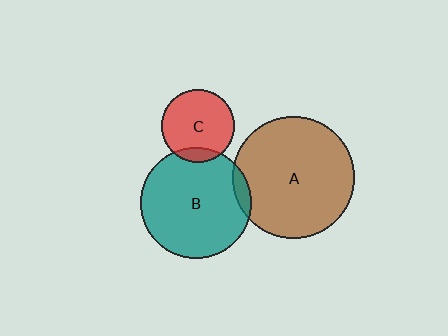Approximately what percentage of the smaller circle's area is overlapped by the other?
Approximately 5%.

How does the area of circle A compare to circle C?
Approximately 2.8 times.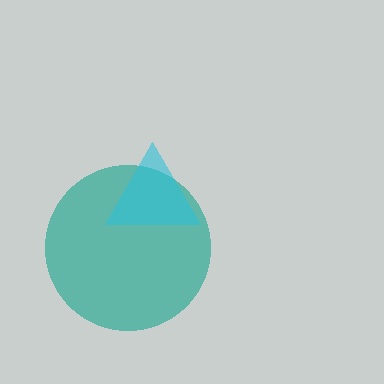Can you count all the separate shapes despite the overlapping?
Yes, there are 2 separate shapes.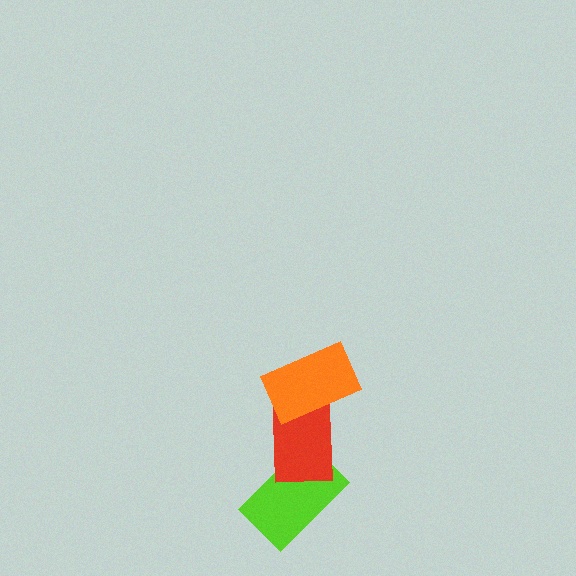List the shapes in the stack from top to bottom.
From top to bottom: the orange rectangle, the red rectangle, the lime rectangle.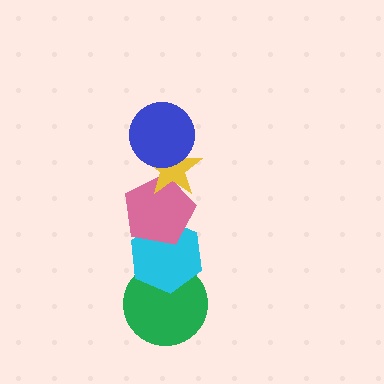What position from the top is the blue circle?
The blue circle is 1st from the top.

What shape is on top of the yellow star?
The blue circle is on top of the yellow star.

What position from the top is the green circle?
The green circle is 5th from the top.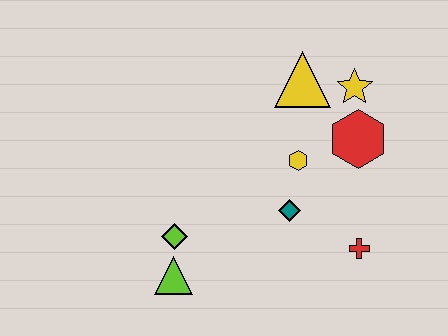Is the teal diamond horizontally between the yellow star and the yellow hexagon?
No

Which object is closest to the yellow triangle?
The yellow star is closest to the yellow triangle.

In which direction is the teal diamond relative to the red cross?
The teal diamond is to the left of the red cross.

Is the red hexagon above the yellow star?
No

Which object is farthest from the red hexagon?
The lime triangle is farthest from the red hexagon.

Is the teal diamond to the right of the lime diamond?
Yes